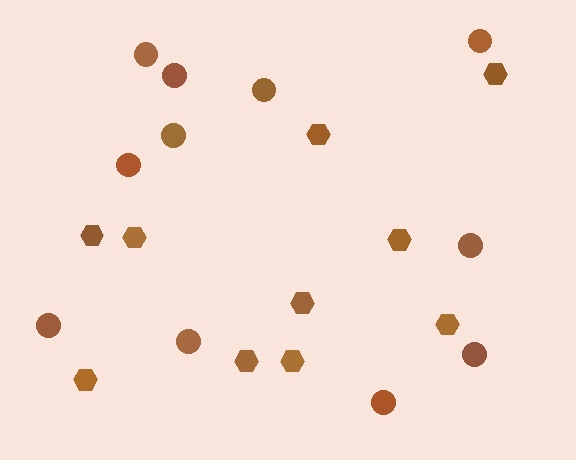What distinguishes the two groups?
There are 2 groups: one group of hexagons (10) and one group of circles (11).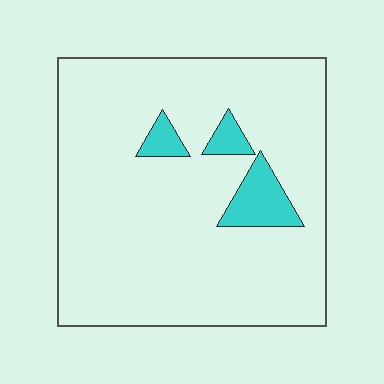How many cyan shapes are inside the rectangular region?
3.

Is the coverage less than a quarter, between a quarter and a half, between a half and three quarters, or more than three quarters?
Less than a quarter.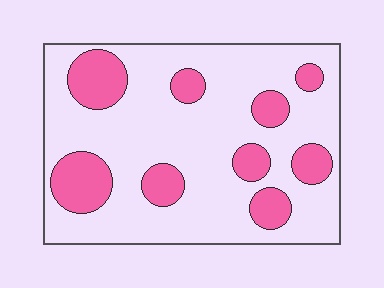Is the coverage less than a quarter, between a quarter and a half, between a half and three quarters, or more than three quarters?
Less than a quarter.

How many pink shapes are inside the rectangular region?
9.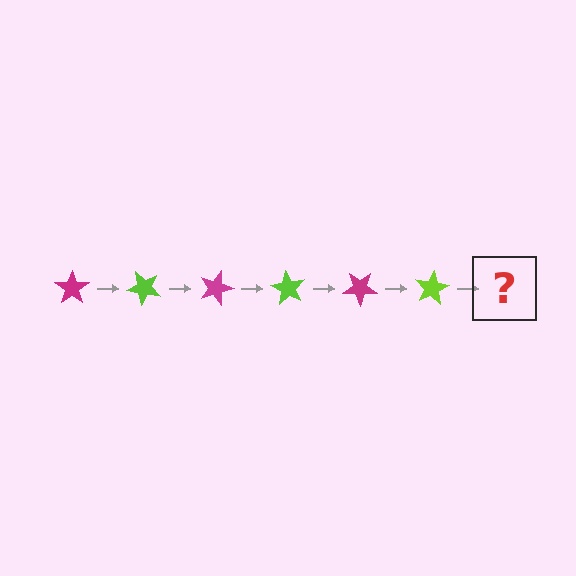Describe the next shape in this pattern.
It should be a magenta star, rotated 270 degrees from the start.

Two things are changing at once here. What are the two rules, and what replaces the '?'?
The two rules are that it rotates 45 degrees each step and the color cycles through magenta and lime. The '?' should be a magenta star, rotated 270 degrees from the start.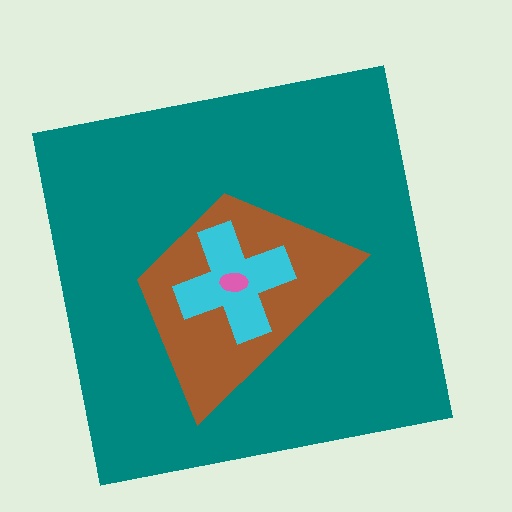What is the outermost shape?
The teal square.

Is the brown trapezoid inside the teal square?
Yes.